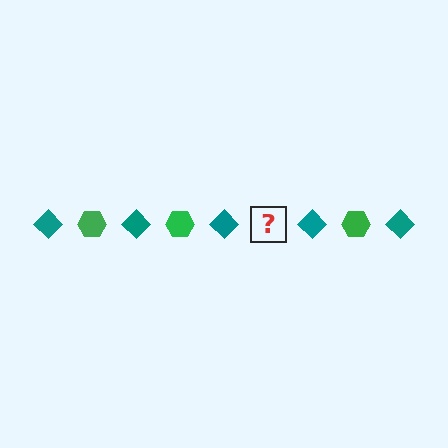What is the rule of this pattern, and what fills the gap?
The rule is that the pattern alternates between teal diamond and green hexagon. The gap should be filled with a green hexagon.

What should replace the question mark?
The question mark should be replaced with a green hexagon.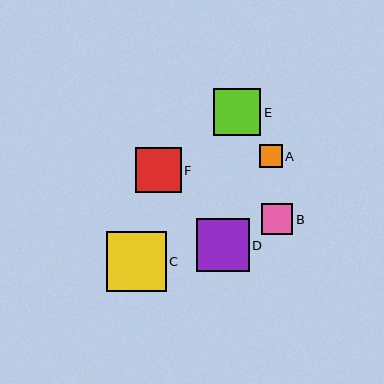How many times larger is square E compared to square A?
Square E is approximately 2.1 times the size of square A.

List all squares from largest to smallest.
From largest to smallest: C, D, E, F, B, A.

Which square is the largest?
Square C is the largest with a size of approximately 60 pixels.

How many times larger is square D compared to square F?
Square D is approximately 1.2 times the size of square F.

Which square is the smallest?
Square A is the smallest with a size of approximately 23 pixels.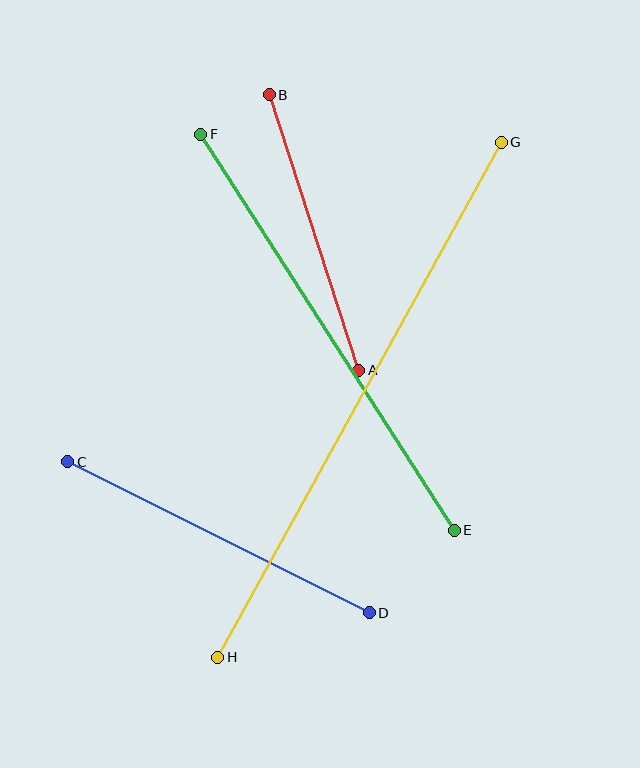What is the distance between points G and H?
The distance is approximately 588 pixels.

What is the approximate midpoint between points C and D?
The midpoint is at approximately (218, 537) pixels.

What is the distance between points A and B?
The distance is approximately 290 pixels.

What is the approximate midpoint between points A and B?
The midpoint is at approximately (314, 233) pixels.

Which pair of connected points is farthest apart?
Points G and H are farthest apart.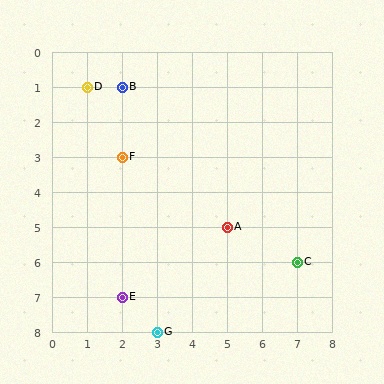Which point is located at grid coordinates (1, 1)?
Point D is at (1, 1).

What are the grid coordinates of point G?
Point G is at grid coordinates (3, 8).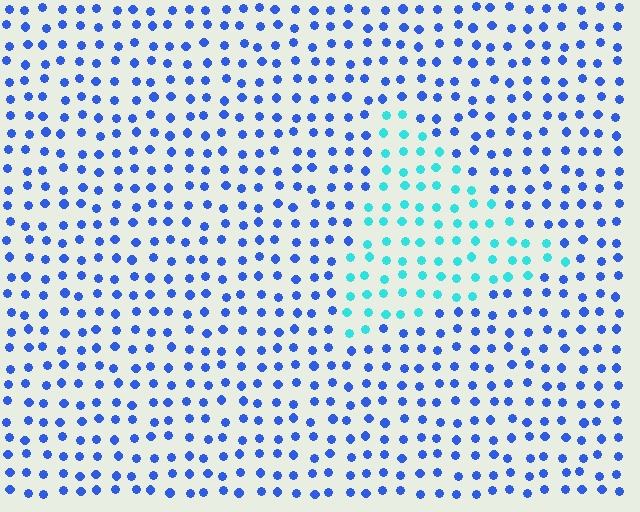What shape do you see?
I see a triangle.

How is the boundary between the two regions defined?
The boundary is defined purely by a slight shift in hue (about 46 degrees). Spacing, size, and orientation are identical on both sides.